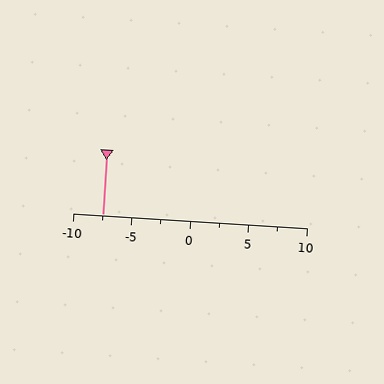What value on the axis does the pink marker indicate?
The marker indicates approximately -7.5.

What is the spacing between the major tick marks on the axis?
The major ticks are spaced 5 apart.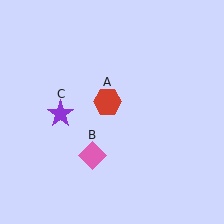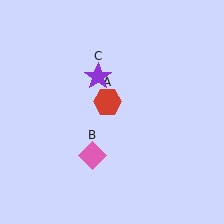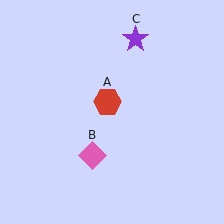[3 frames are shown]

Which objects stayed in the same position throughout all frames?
Red hexagon (object A) and pink diamond (object B) remained stationary.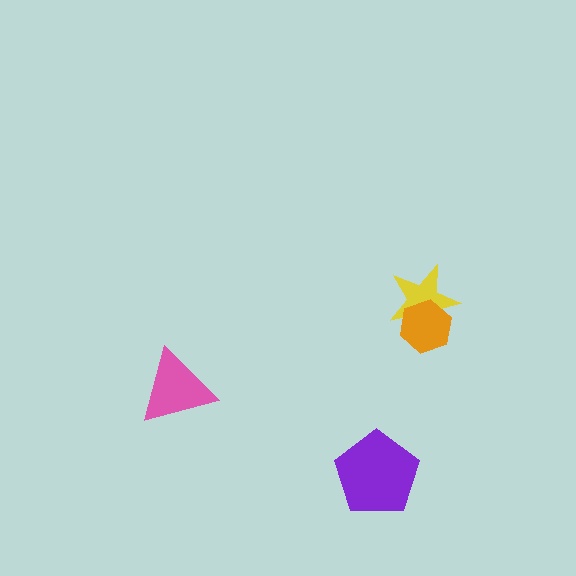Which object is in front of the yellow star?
The orange hexagon is in front of the yellow star.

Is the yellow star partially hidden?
Yes, it is partially covered by another shape.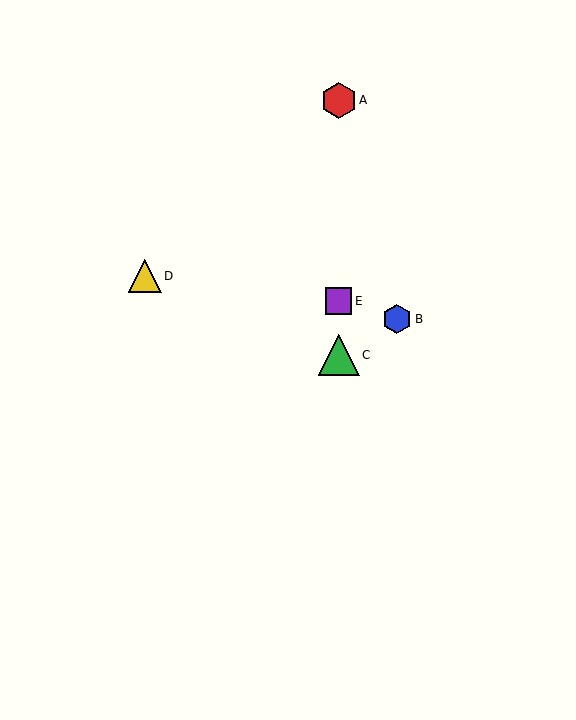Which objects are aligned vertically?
Objects A, C, E are aligned vertically.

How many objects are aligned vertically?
3 objects (A, C, E) are aligned vertically.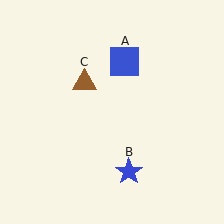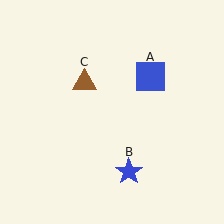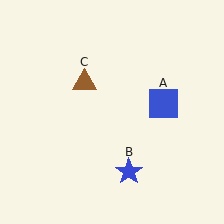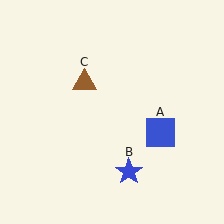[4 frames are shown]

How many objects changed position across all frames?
1 object changed position: blue square (object A).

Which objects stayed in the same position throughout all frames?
Blue star (object B) and brown triangle (object C) remained stationary.